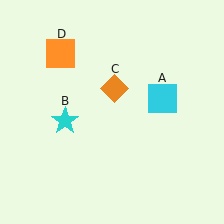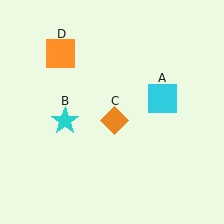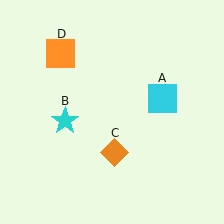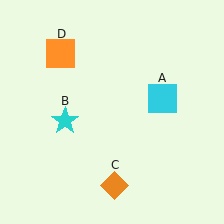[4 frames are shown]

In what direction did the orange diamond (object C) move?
The orange diamond (object C) moved down.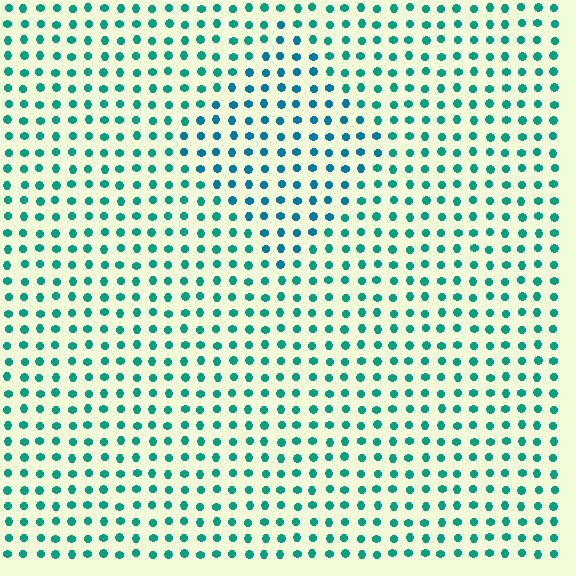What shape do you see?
I see a diamond.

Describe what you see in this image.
The image is filled with small teal elements in a uniform arrangement. A diamond-shaped region is visible where the elements are tinted to a slightly different hue, forming a subtle color boundary.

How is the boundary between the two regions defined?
The boundary is defined purely by a slight shift in hue (about 26 degrees). Spacing, size, and orientation are identical on both sides.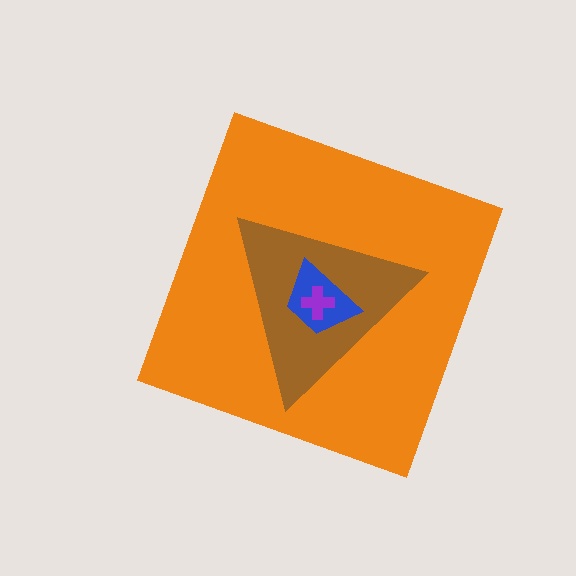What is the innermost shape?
The purple cross.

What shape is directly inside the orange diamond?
The brown triangle.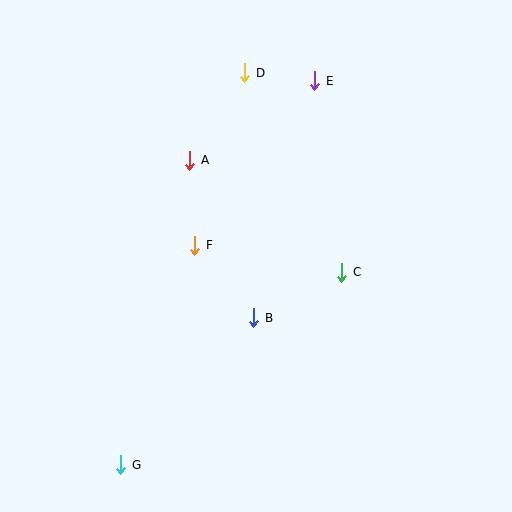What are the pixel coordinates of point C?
Point C is at (342, 272).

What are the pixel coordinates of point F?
Point F is at (195, 245).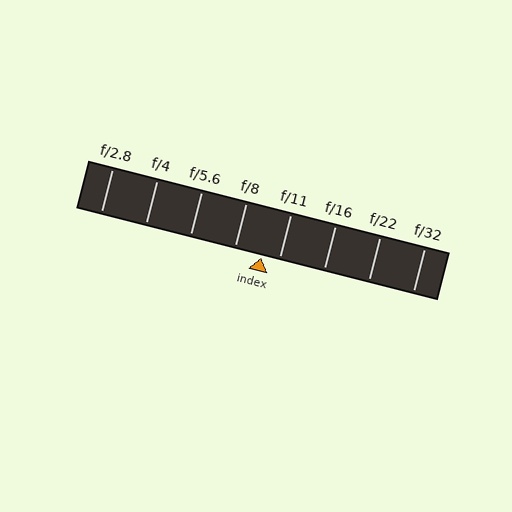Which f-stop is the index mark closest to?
The index mark is closest to f/11.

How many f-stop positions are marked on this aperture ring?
There are 8 f-stop positions marked.